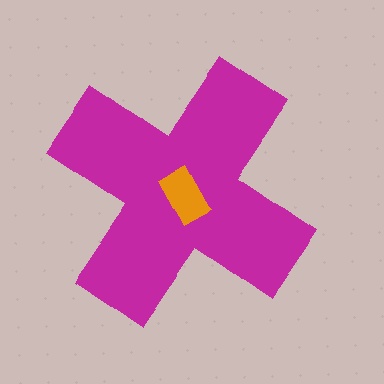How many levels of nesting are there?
2.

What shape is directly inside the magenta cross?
The orange rectangle.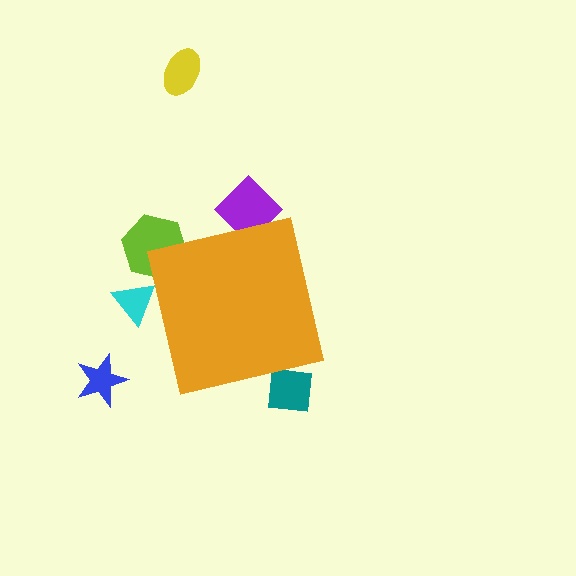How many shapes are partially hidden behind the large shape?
4 shapes are partially hidden.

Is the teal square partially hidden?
Yes, the teal square is partially hidden behind the orange square.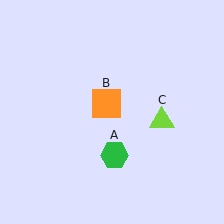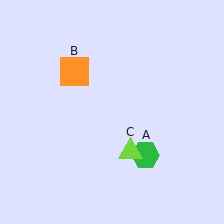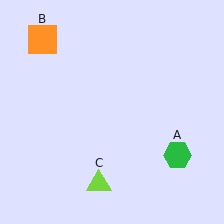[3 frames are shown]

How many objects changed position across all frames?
3 objects changed position: green hexagon (object A), orange square (object B), lime triangle (object C).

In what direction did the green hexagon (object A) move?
The green hexagon (object A) moved right.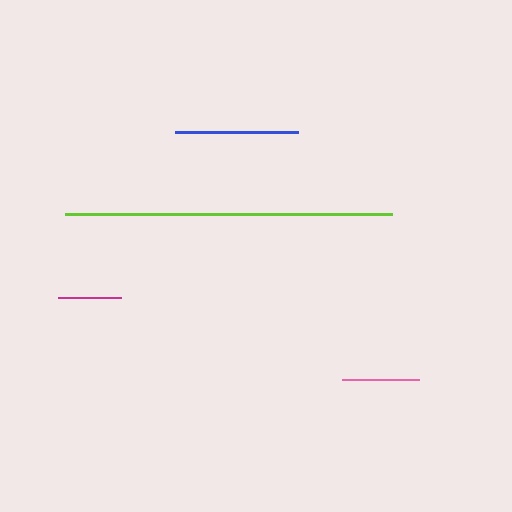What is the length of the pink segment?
The pink segment is approximately 77 pixels long.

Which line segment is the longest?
The lime line is the longest at approximately 327 pixels.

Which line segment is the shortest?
The magenta line is the shortest at approximately 63 pixels.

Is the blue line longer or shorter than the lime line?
The lime line is longer than the blue line.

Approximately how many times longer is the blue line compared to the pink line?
The blue line is approximately 1.6 times the length of the pink line.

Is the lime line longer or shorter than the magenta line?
The lime line is longer than the magenta line.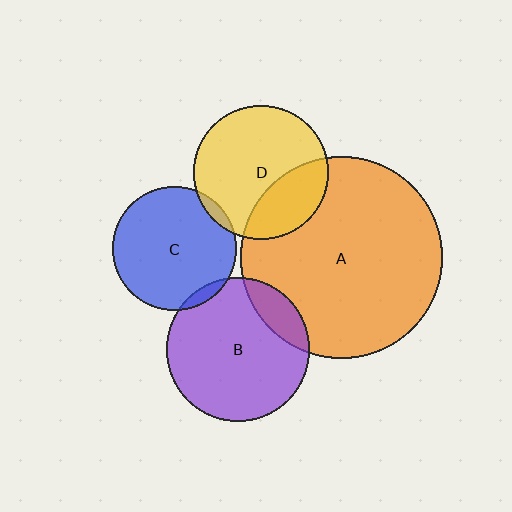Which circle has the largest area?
Circle A (orange).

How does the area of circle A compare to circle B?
Approximately 2.0 times.